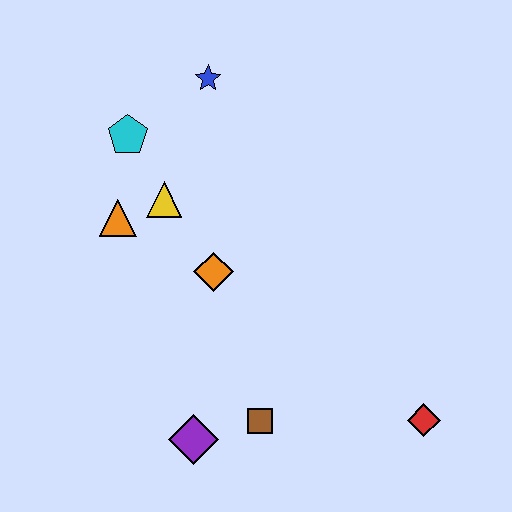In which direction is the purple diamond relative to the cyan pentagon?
The purple diamond is below the cyan pentagon.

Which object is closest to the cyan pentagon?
The yellow triangle is closest to the cyan pentagon.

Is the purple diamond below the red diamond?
Yes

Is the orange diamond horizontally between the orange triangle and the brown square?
Yes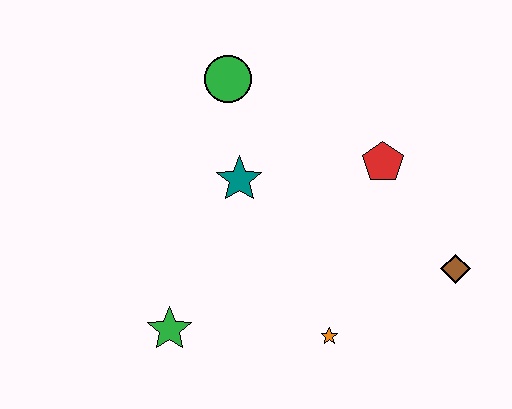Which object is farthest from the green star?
The brown diamond is farthest from the green star.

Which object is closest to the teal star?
The green circle is closest to the teal star.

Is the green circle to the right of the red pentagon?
No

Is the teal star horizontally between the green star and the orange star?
Yes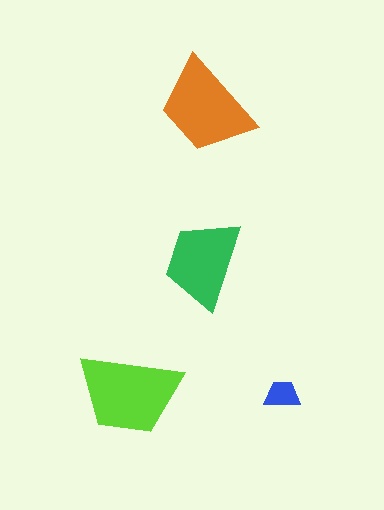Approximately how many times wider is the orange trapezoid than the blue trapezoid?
About 2.5 times wider.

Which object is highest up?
The orange trapezoid is topmost.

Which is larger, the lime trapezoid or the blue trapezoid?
The lime one.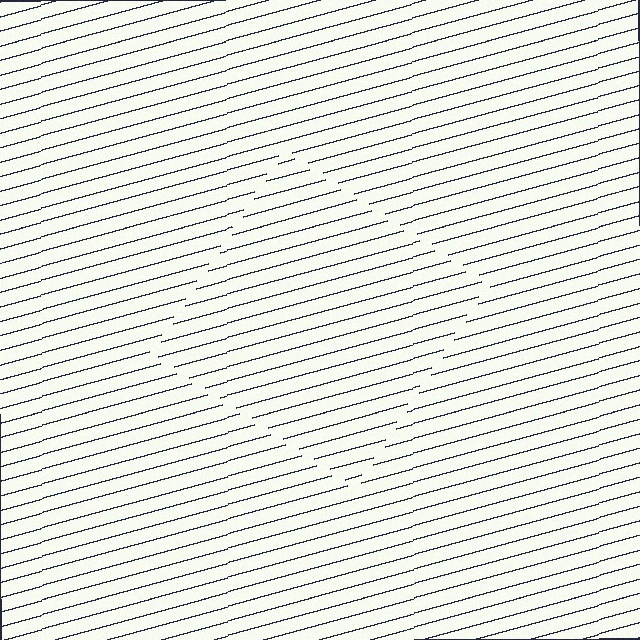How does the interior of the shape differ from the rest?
The interior of the shape contains the same grating, shifted by half a period — the contour is defined by the phase discontinuity where line-ends from the inner and outer gratings abut.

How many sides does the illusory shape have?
4 sides — the line-ends trace a square.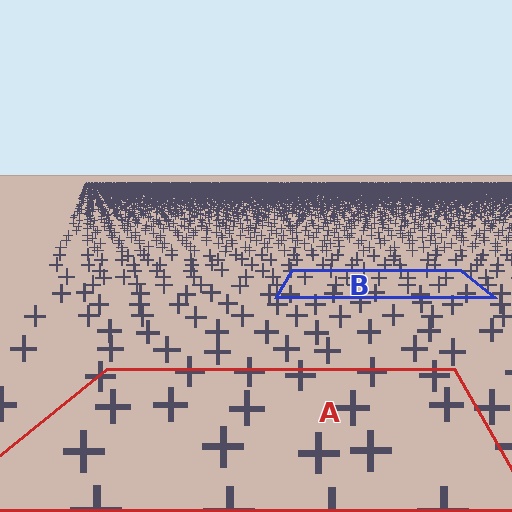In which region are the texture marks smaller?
The texture marks are smaller in region B, because it is farther away.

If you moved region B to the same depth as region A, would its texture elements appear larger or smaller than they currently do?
They would appear larger. At a closer depth, the same texture elements are projected at a bigger on-screen size.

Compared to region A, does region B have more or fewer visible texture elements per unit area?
Region B has more texture elements per unit area — they are packed more densely because it is farther away.